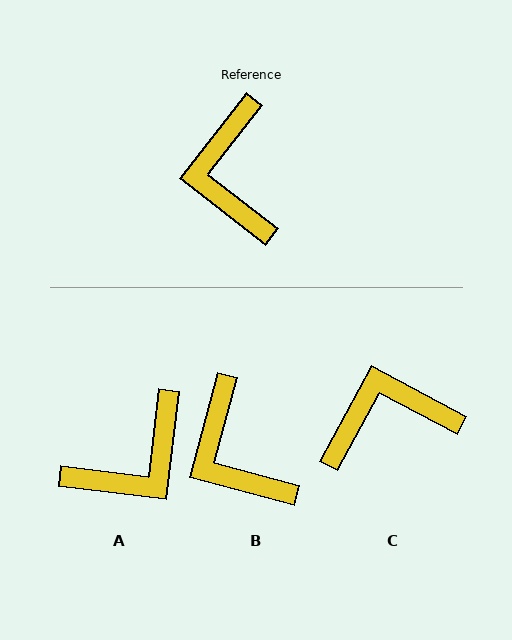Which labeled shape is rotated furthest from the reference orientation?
A, about 121 degrees away.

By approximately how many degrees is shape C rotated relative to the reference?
Approximately 80 degrees clockwise.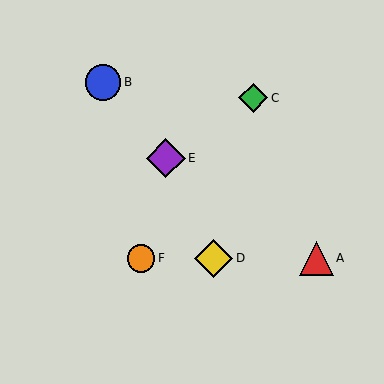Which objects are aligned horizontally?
Objects A, D, F are aligned horizontally.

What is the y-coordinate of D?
Object D is at y≈258.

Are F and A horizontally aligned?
Yes, both are at y≈258.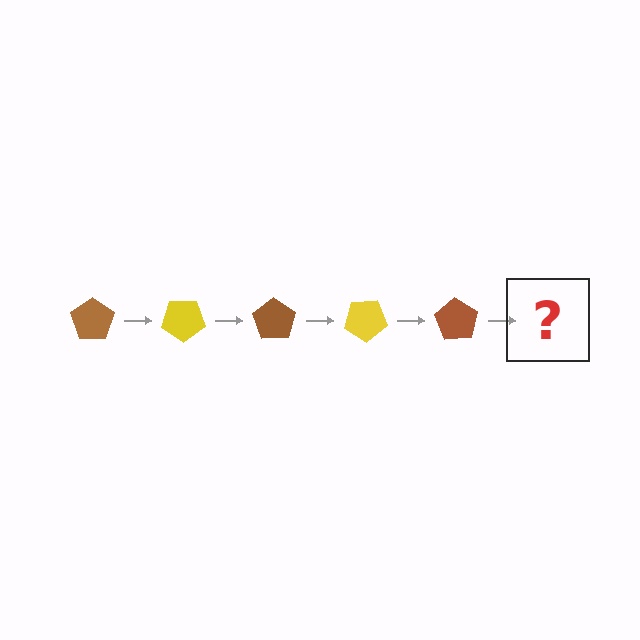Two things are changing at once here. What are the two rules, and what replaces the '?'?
The two rules are that it rotates 35 degrees each step and the color cycles through brown and yellow. The '?' should be a yellow pentagon, rotated 175 degrees from the start.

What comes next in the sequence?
The next element should be a yellow pentagon, rotated 175 degrees from the start.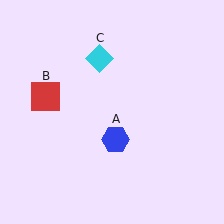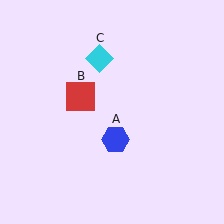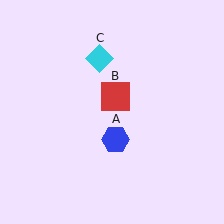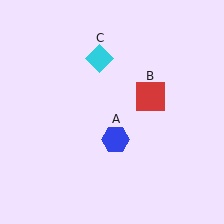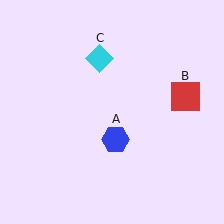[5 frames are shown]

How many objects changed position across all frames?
1 object changed position: red square (object B).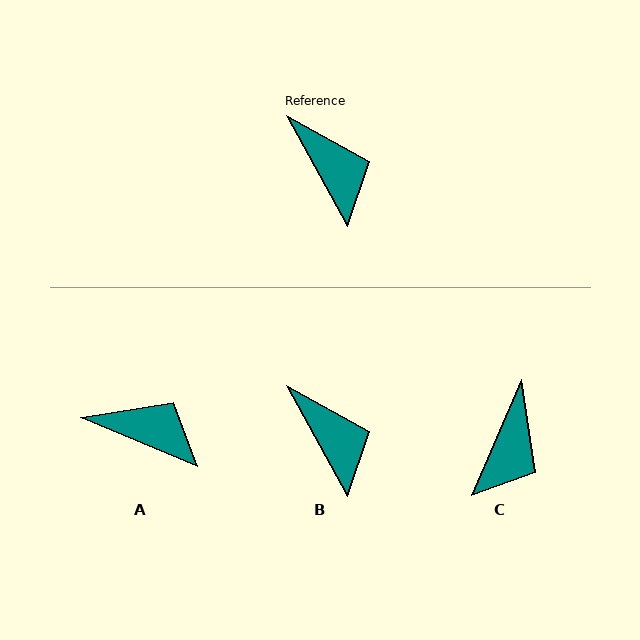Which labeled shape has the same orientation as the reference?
B.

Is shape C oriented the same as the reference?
No, it is off by about 52 degrees.